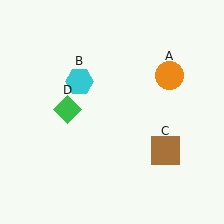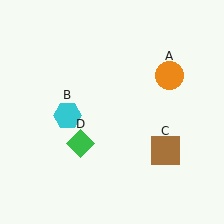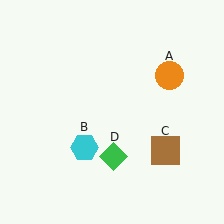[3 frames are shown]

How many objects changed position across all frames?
2 objects changed position: cyan hexagon (object B), green diamond (object D).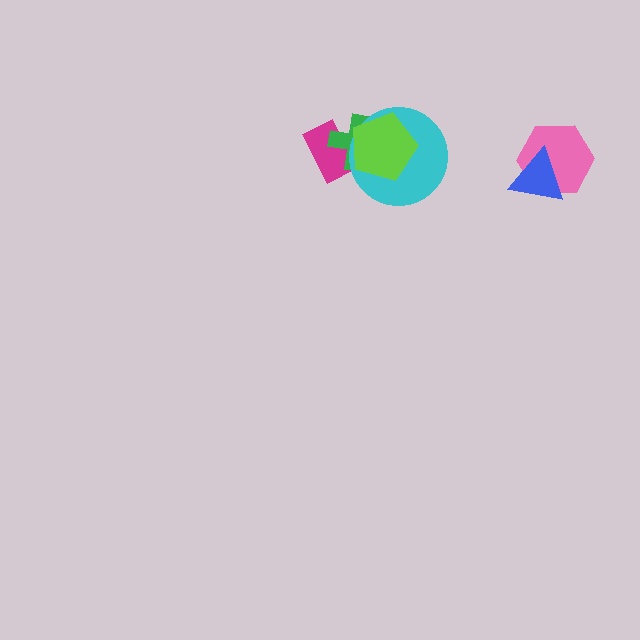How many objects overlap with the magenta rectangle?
2 objects overlap with the magenta rectangle.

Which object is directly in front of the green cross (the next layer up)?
The cyan circle is directly in front of the green cross.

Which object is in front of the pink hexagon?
The blue triangle is in front of the pink hexagon.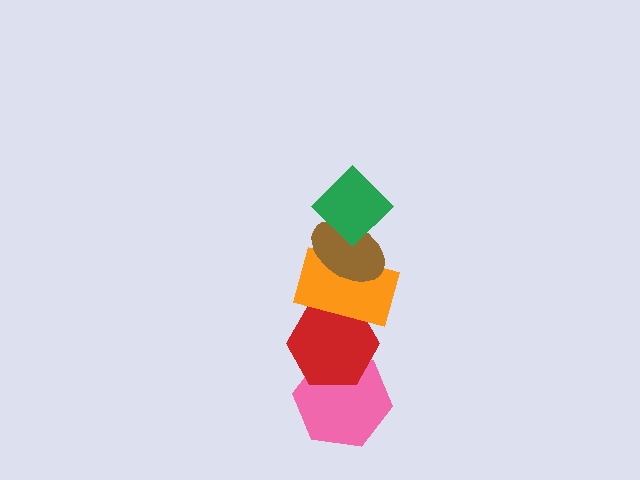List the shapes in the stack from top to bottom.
From top to bottom: the green diamond, the brown ellipse, the orange rectangle, the red hexagon, the pink hexagon.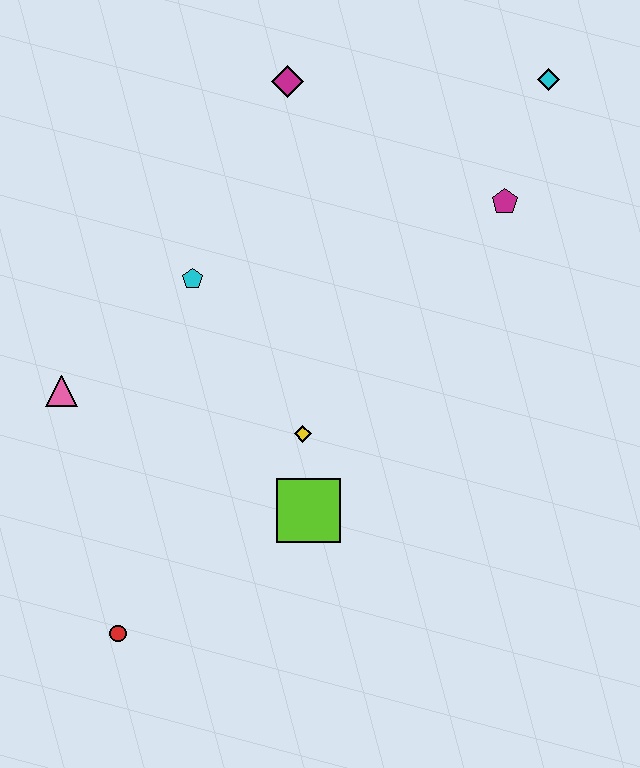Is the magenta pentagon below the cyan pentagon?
No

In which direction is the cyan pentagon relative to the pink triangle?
The cyan pentagon is to the right of the pink triangle.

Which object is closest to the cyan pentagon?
The pink triangle is closest to the cyan pentagon.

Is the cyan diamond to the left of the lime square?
No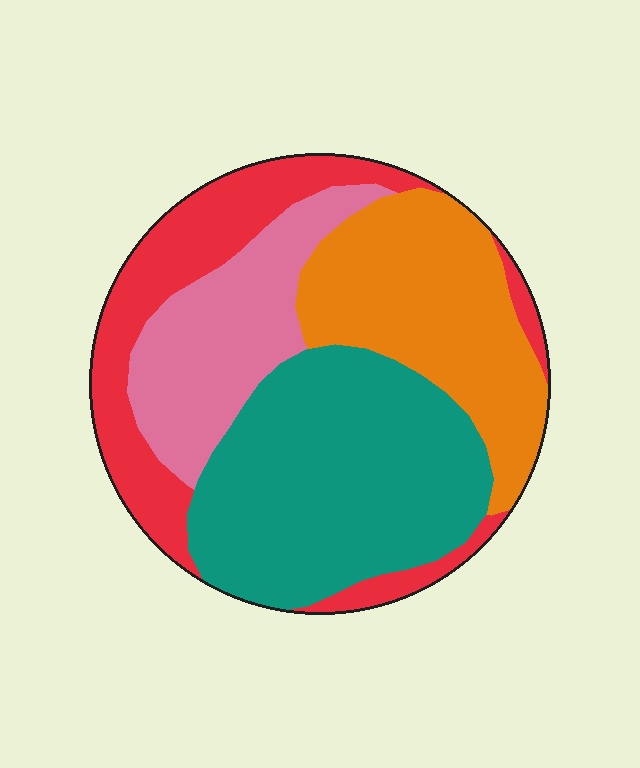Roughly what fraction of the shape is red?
Red covers 23% of the shape.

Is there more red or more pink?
Red.